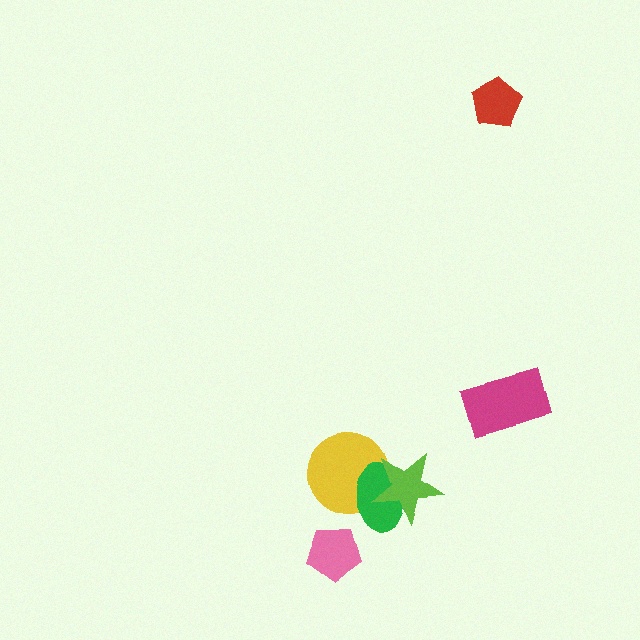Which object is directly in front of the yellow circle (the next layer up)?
The green ellipse is directly in front of the yellow circle.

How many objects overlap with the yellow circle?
2 objects overlap with the yellow circle.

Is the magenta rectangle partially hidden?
No, no other shape covers it.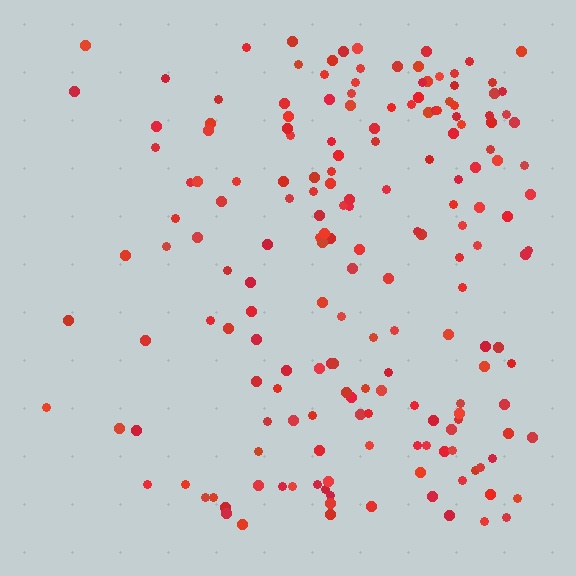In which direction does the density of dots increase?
From left to right, with the right side densest.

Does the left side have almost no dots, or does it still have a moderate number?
Still a moderate number, just noticeably fewer than the right.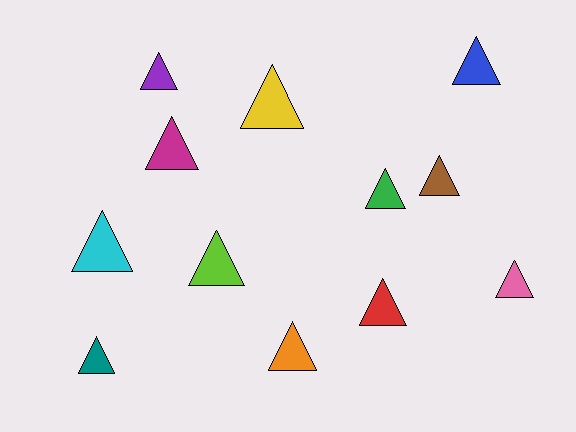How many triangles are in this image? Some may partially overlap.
There are 12 triangles.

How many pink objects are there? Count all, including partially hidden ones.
There is 1 pink object.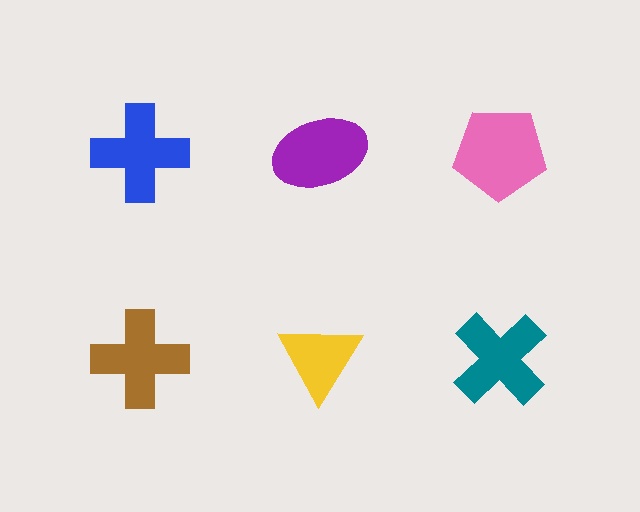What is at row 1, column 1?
A blue cross.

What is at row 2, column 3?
A teal cross.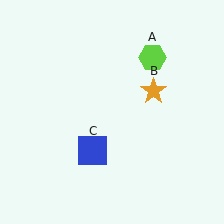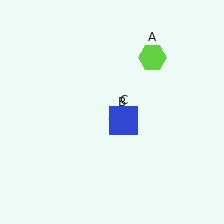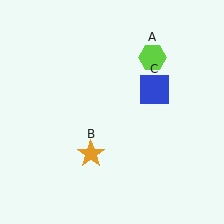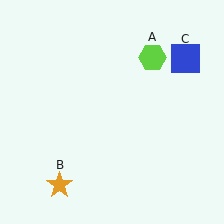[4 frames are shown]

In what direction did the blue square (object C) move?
The blue square (object C) moved up and to the right.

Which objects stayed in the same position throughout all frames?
Lime hexagon (object A) remained stationary.